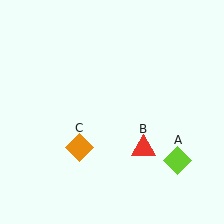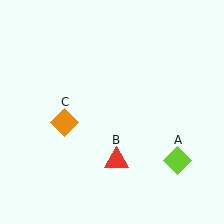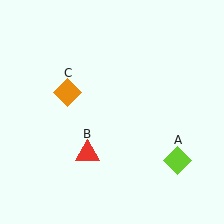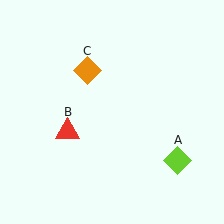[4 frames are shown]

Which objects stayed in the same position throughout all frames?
Lime diamond (object A) remained stationary.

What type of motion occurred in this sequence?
The red triangle (object B), orange diamond (object C) rotated clockwise around the center of the scene.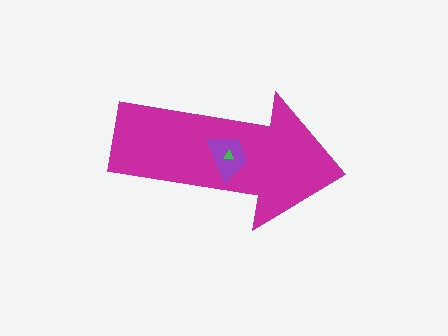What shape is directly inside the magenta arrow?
The purple trapezoid.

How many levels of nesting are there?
3.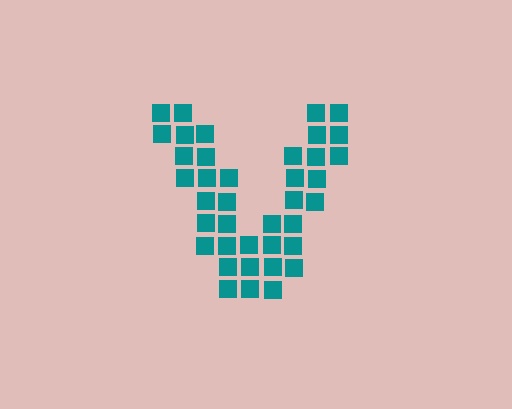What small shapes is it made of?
It is made of small squares.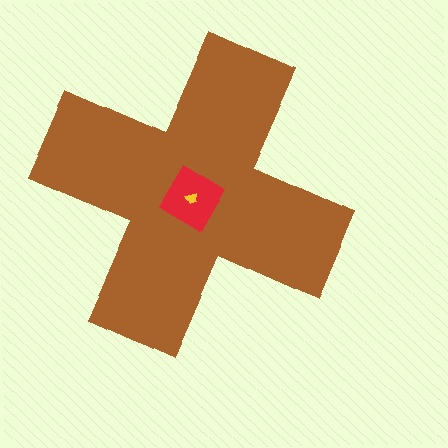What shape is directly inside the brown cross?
The red diamond.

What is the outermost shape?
The brown cross.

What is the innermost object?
The yellow trapezoid.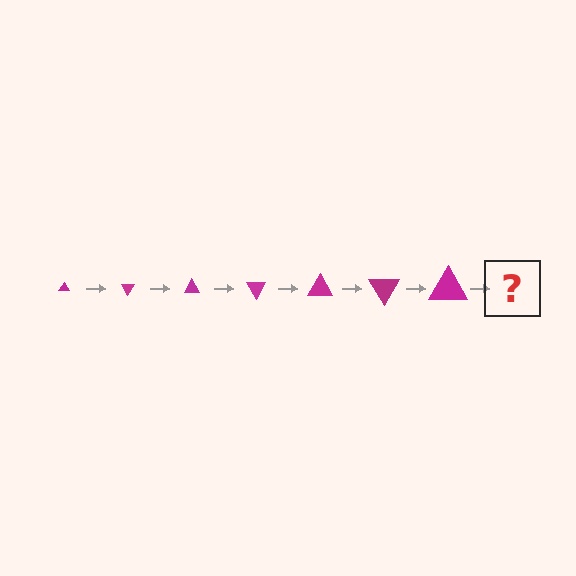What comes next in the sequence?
The next element should be a triangle, larger than the previous one and rotated 420 degrees from the start.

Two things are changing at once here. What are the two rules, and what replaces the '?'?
The two rules are that the triangle grows larger each step and it rotates 60 degrees each step. The '?' should be a triangle, larger than the previous one and rotated 420 degrees from the start.